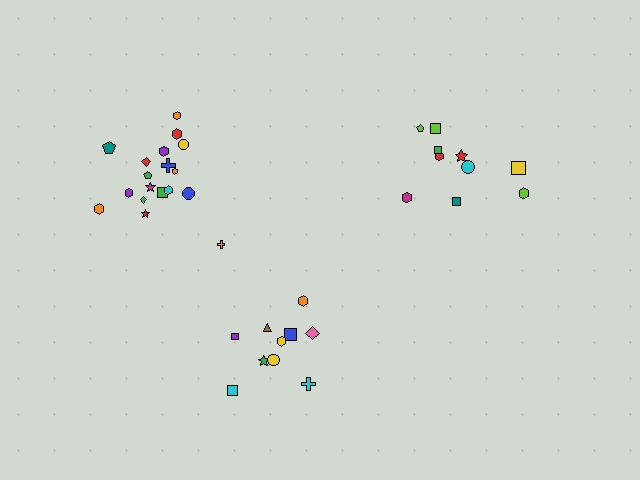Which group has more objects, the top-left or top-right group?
The top-left group.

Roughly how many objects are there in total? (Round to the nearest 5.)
Roughly 40 objects in total.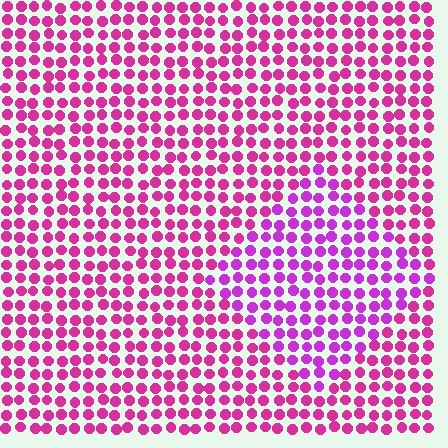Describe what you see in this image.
The image is filled with small magenta elements in a uniform arrangement. A diamond-shaped region is visible where the elements are tinted to a slightly different hue, forming a subtle color boundary.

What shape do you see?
I see a diamond.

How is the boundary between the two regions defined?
The boundary is defined purely by a slight shift in hue (about 26 degrees). Spacing, size, and orientation are identical on both sides.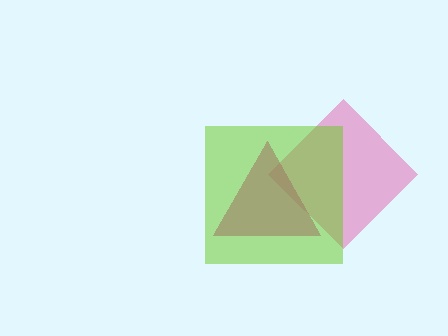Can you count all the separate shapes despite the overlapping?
Yes, there are 3 separate shapes.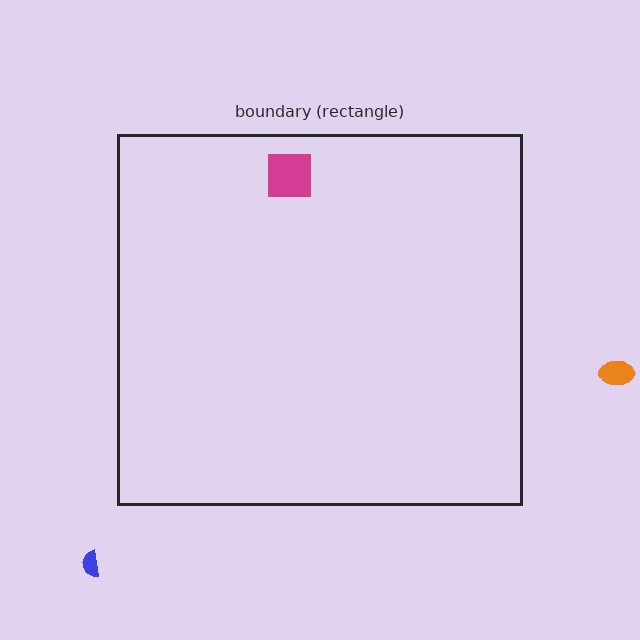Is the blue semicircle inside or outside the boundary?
Outside.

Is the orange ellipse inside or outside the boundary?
Outside.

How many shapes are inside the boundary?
1 inside, 2 outside.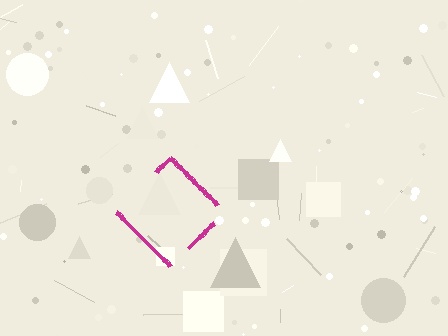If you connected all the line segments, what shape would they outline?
They would outline a diamond.